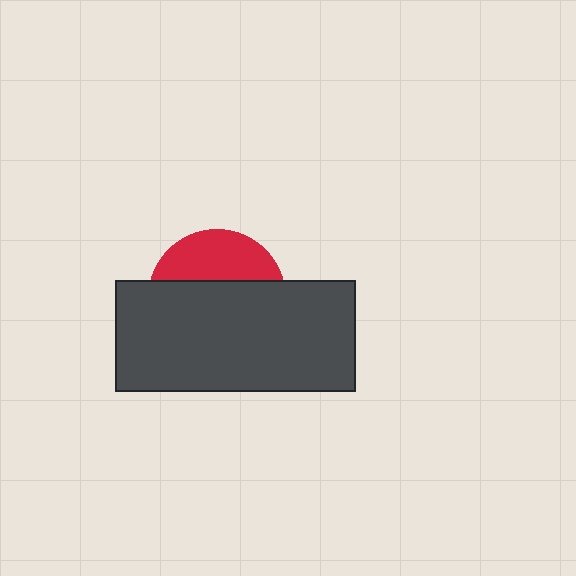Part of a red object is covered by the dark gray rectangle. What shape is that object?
It is a circle.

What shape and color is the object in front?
The object in front is a dark gray rectangle.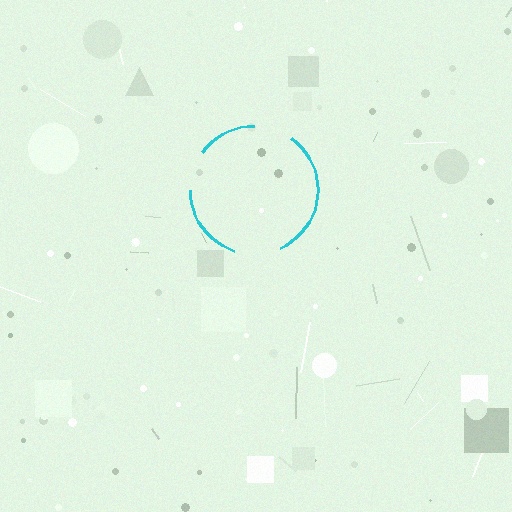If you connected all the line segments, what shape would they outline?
They would outline a circle.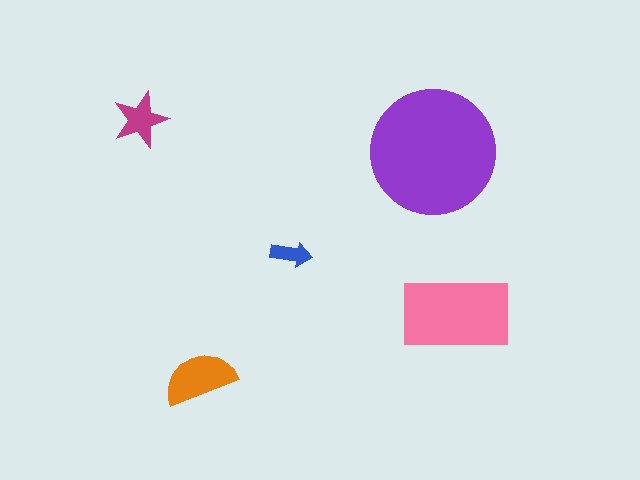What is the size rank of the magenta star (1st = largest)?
4th.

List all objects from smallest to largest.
The blue arrow, the magenta star, the orange semicircle, the pink rectangle, the purple circle.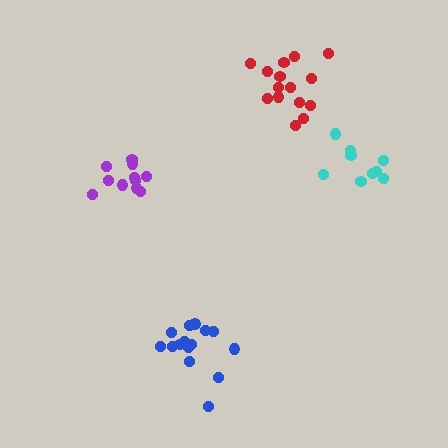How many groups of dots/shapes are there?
There are 4 groups.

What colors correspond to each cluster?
The clusters are colored: cyan, blue, purple, red.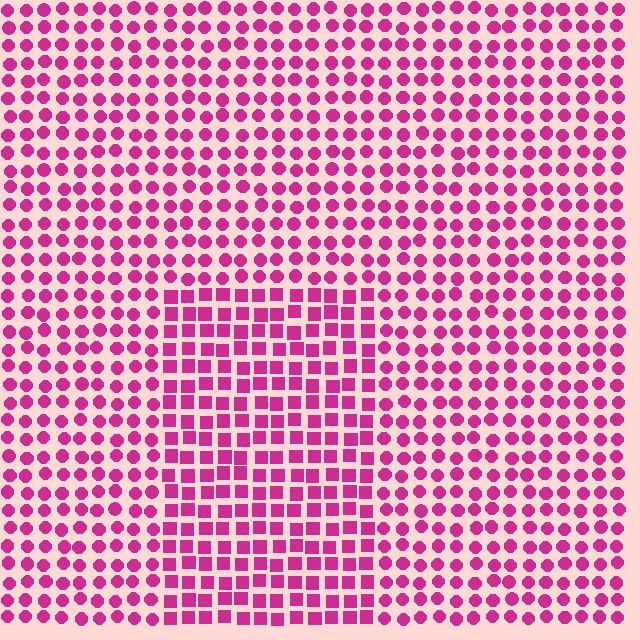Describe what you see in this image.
The image is filled with small magenta elements arranged in a uniform grid. A rectangle-shaped region contains squares, while the surrounding area contains circles. The boundary is defined purely by the change in element shape.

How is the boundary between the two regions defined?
The boundary is defined by a change in element shape: squares inside vs. circles outside. All elements share the same color and spacing.